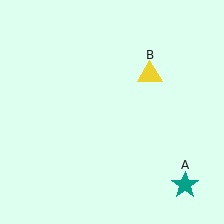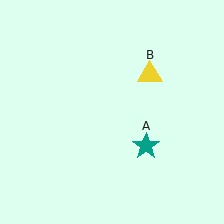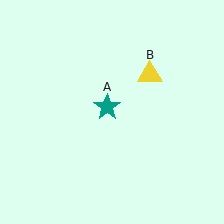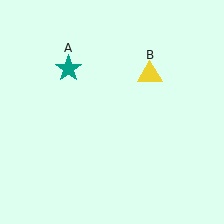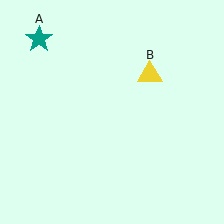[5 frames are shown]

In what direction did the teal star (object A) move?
The teal star (object A) moved up and to the left.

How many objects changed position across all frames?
1 object changed position: teal star (object A).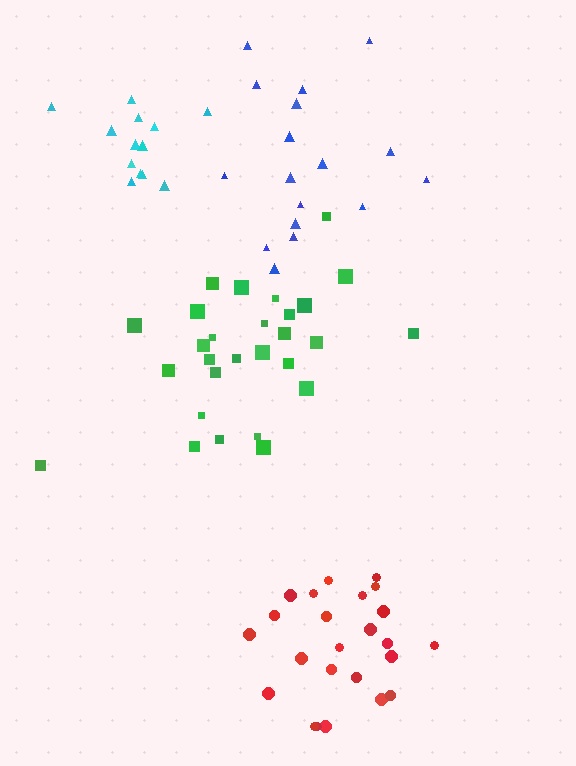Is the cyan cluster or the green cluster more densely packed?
Cyan.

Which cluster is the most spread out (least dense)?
Blue.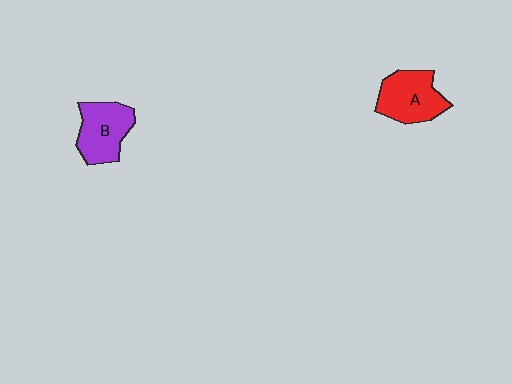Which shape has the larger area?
Shape A (red).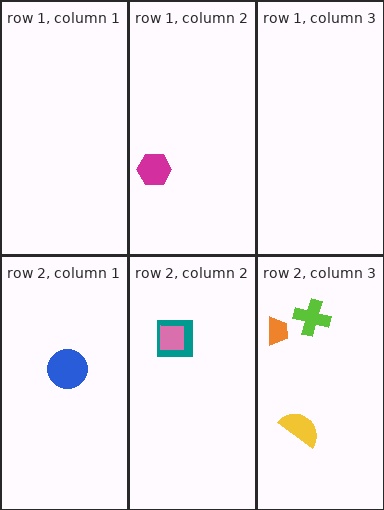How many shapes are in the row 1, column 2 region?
1.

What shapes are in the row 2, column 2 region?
The teal square, the pink square.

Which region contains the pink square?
The row 2, column 2 region.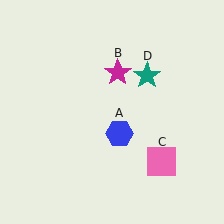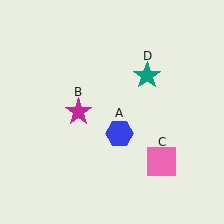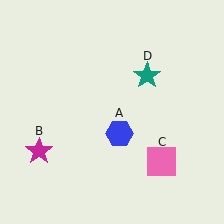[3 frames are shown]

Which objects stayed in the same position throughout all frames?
Blue hexagon (object A) and pink square (object C) and teal star (object D) remained stationary.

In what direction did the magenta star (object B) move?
The magenta star (object B) moved down and to the left.